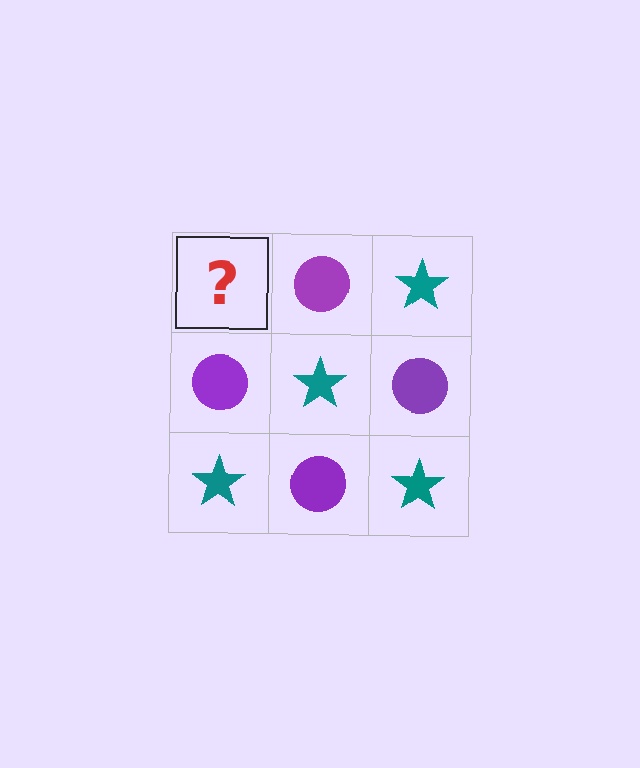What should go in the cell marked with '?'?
The missing cell should contain a teal star.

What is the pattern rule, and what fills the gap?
The rule is that it alternates teal star and purple circle in a checkerboard pattern. The gap should be filled with a teal star.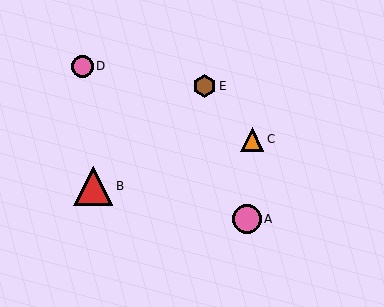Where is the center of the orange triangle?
The center of the orange triangle is at (252, 139).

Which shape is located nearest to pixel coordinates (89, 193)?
The red triangle (labeled B) at (93, 186) is nearest to that location.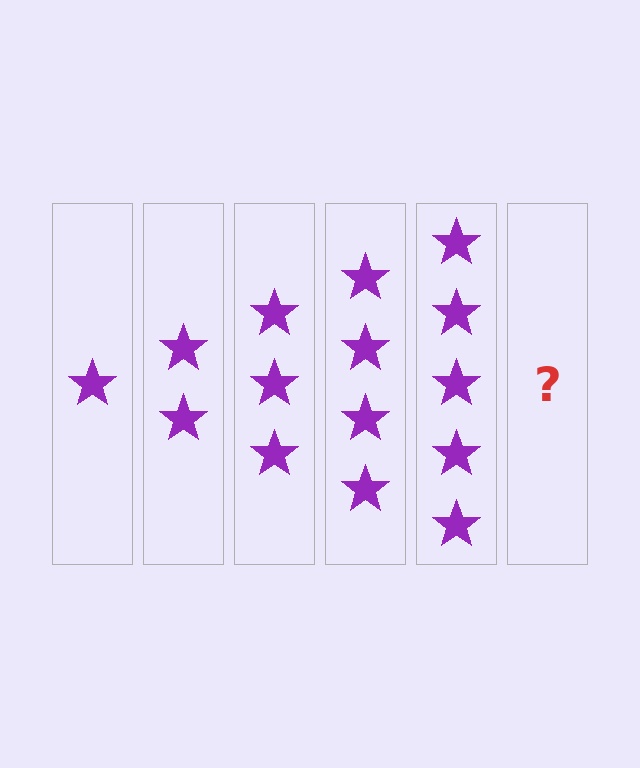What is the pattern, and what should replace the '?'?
The pattern is that each step adds one more star. The '?' should be 6 stars.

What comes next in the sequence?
The next element should be 6 stars.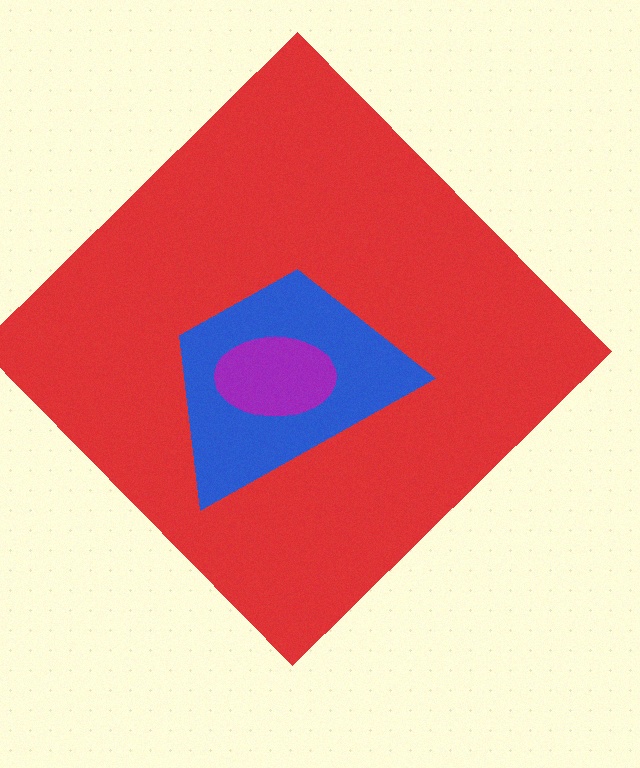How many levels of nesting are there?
3.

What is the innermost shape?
The purple ellipse.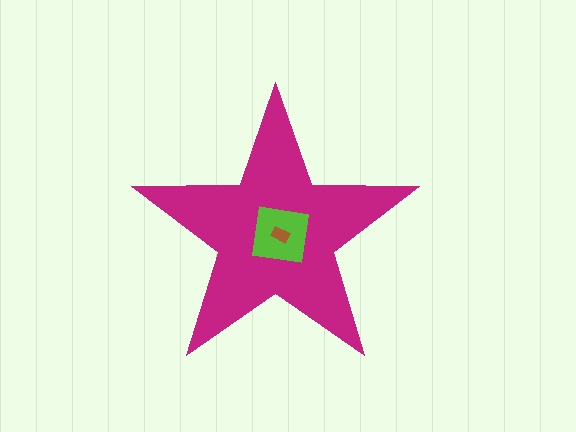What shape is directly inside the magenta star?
The lime square.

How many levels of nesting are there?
3.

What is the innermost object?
The brown rectangle.